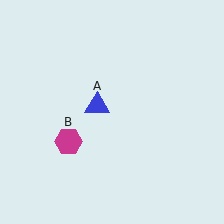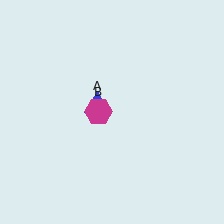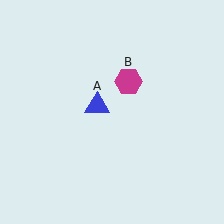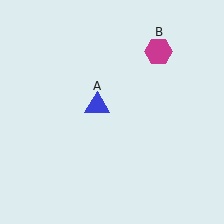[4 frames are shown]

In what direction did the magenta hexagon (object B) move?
The magenta hexagon (object B) moved up and to the right.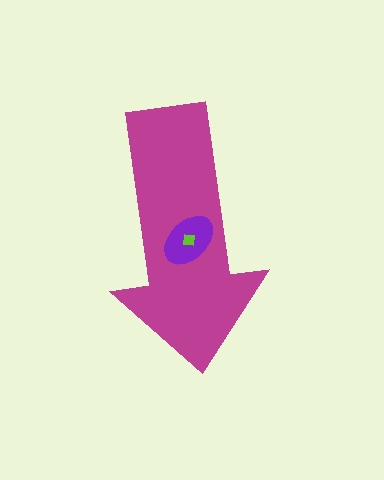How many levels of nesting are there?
3.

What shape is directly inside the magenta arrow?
The purple ellipse.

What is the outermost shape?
The magenta arrow.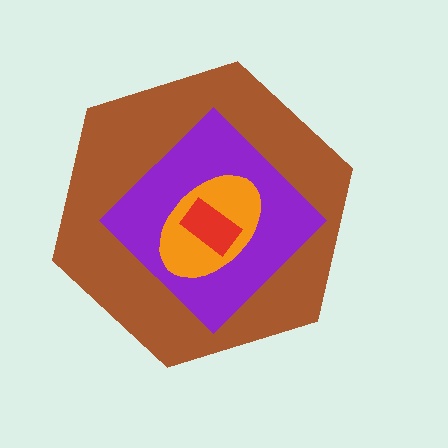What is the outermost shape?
The brown hexagon.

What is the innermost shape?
The red rectangle.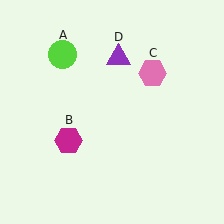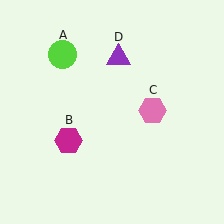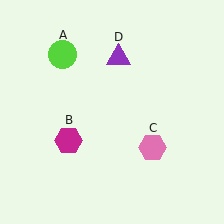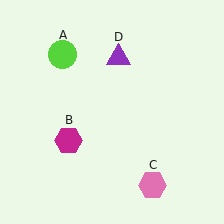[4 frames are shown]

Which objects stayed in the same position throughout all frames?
Lime circle (object A) and magenta hexagon (object B) and purple triangle (object D) remained stationary.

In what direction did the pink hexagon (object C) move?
The pink hexagon (object C) moved down.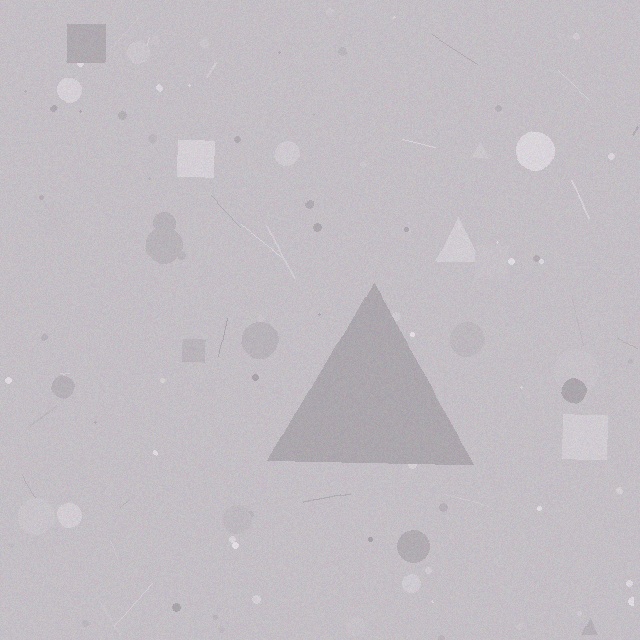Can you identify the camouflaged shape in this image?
The camouflaged shape is a triangle.